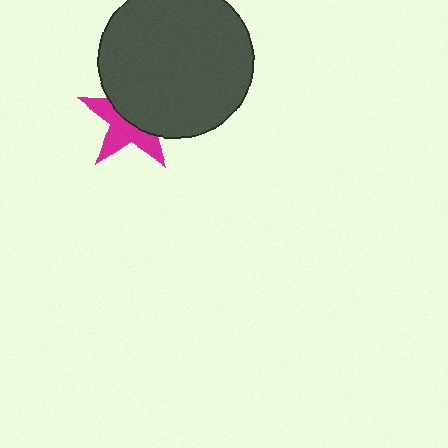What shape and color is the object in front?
The object in front is a dark gray circle.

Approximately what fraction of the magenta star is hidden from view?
Roughly 52% of the magenta star is hidden behind the dark gray circle.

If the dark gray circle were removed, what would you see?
You would see the complete magenta star.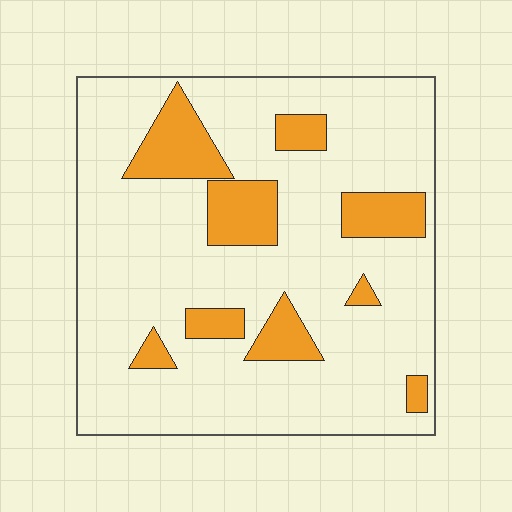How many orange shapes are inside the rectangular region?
9.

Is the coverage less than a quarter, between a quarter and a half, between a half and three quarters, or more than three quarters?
Less than a quarter.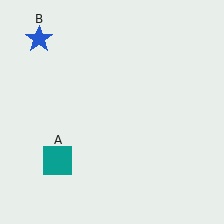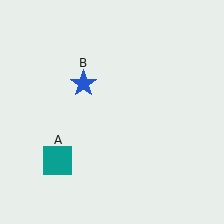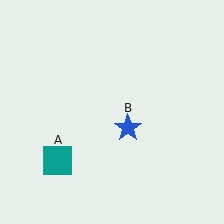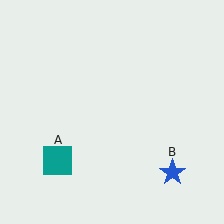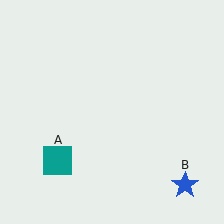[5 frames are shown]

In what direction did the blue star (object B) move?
The blue star (object B) moved down and to the right.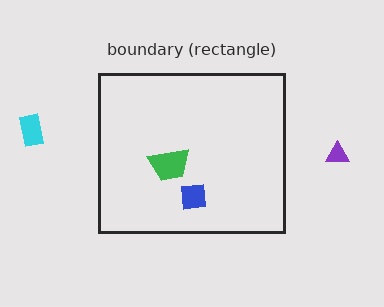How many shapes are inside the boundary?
2 inside, 2 outside.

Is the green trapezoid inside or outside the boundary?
Inside.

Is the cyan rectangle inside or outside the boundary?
Outside.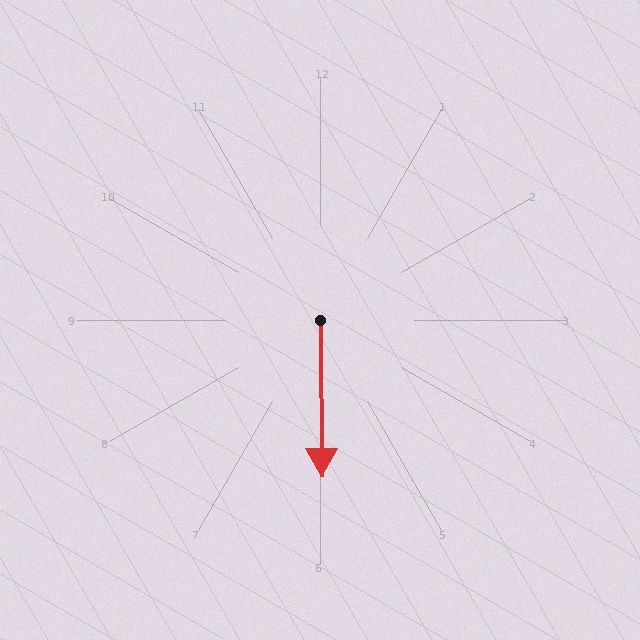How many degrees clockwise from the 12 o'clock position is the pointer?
Approximately 179 degrees.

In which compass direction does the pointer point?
South.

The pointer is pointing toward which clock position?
Roughly 6 o'clock.